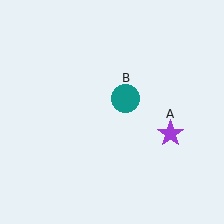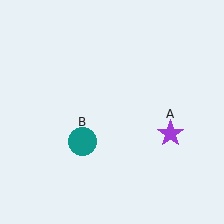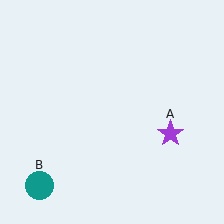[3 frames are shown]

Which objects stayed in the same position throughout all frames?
Purple star (object A) remained stationary.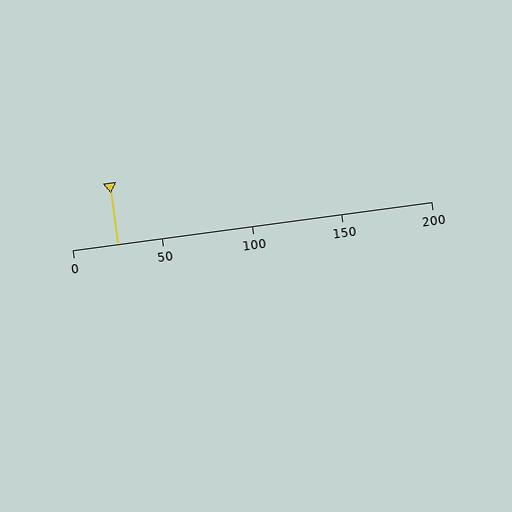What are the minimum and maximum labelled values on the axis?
The axis runs from 0 to 200.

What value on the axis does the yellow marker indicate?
The marker indicates approximately 25.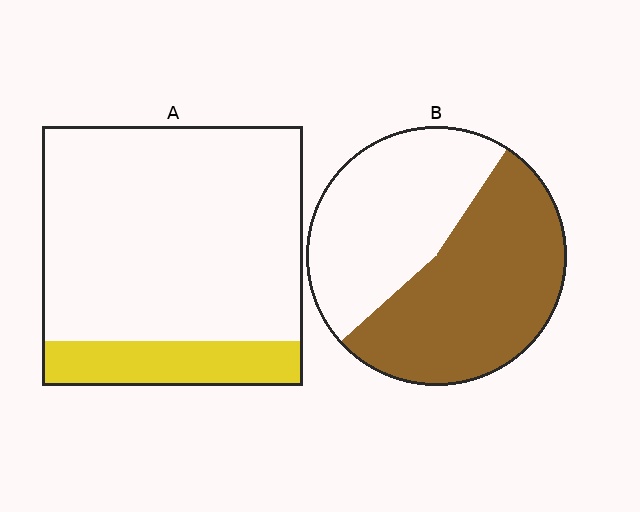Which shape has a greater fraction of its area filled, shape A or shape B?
Shape B.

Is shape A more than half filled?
No.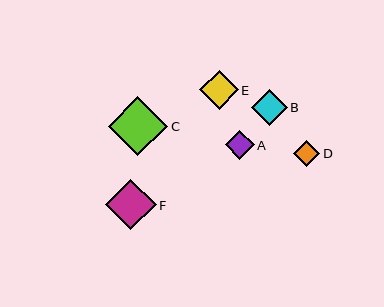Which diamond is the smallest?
Diamond D is the smallest with a size of approximately 26 pixels.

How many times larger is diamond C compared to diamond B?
Diamond C is approximately 1.7 times the size of diamond B.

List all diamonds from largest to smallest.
From largest to smallest: C, F, E, B, A, D.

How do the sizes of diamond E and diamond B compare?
Diamond E and diamond B are approximately the same size.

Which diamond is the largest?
Diamond C is the largest with a size of approximately 60 pixels.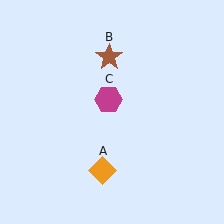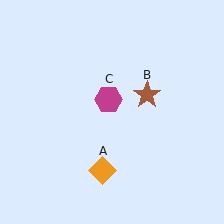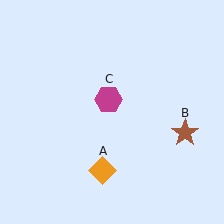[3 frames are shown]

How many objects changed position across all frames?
1 object changed position: brown star (object B).